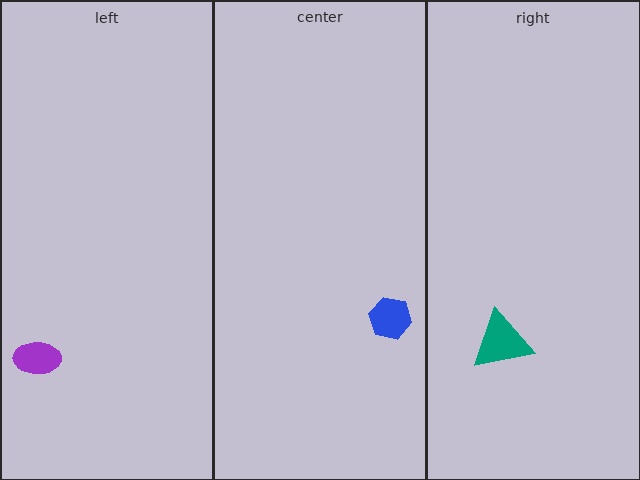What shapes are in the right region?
The teal triangle.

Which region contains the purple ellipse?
The left region.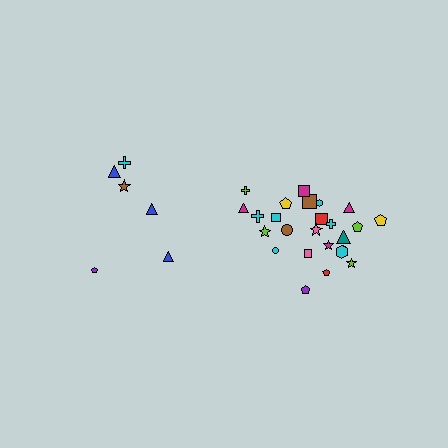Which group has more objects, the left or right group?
The right group.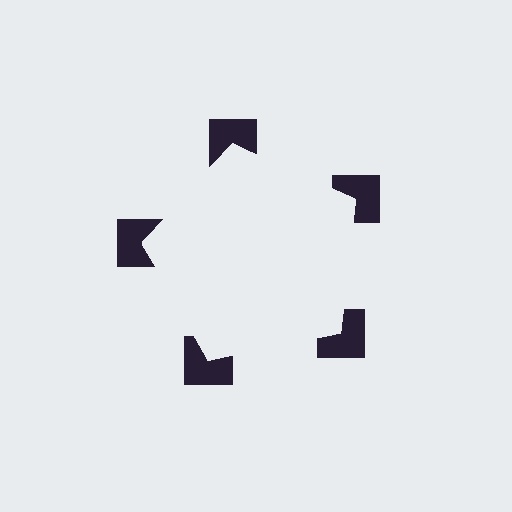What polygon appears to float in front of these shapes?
An illusory pentagon — its edges are inferred from the aligned wedge cuts in the notched squares, not physically drawn.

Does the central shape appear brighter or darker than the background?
It typically appears slightly brighter than the background, even though no actual brightness change is drawn.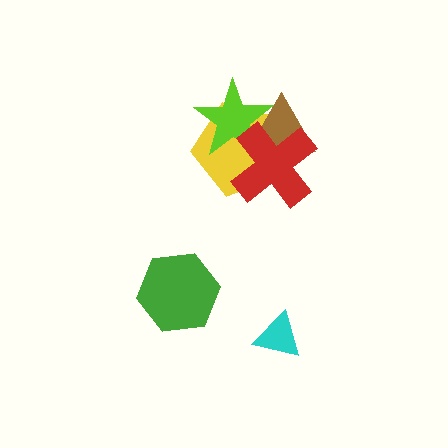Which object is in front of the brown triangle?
The red cross is in front of the brown triangle.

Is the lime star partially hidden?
Yes, it is partially covered by another shape.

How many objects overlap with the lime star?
3 objects overlap with the lime star.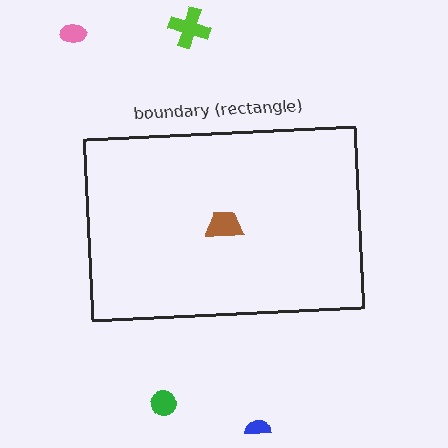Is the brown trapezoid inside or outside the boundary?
Inside.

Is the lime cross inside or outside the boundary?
Outside.